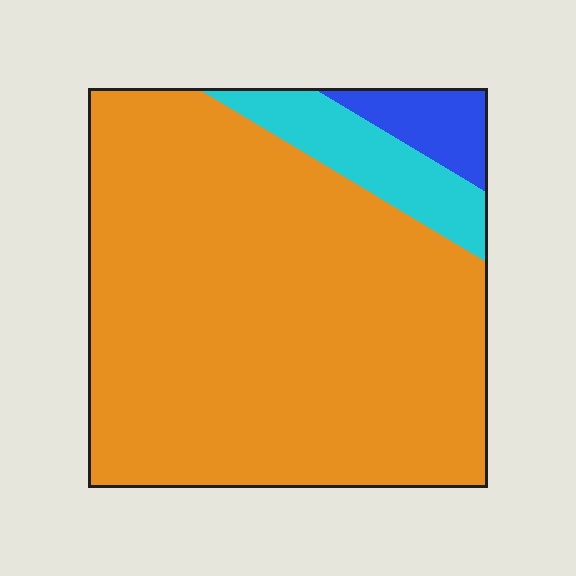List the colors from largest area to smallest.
From largest to smallest: orange, cyan, blue.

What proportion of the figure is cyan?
Cyan takes up about one tenth (1/10) of the figure.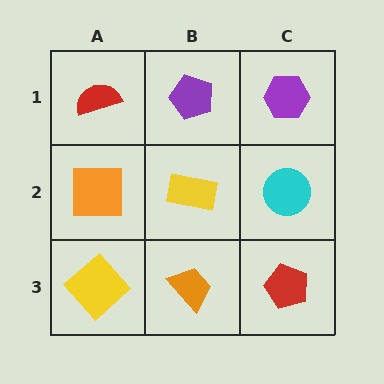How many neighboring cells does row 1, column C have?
2.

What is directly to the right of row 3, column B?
A red pentagon.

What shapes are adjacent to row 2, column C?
A purple hexagon (row 1, column C), a red pentagon (row 3, column C), a yellow rectangle (row 2, column B).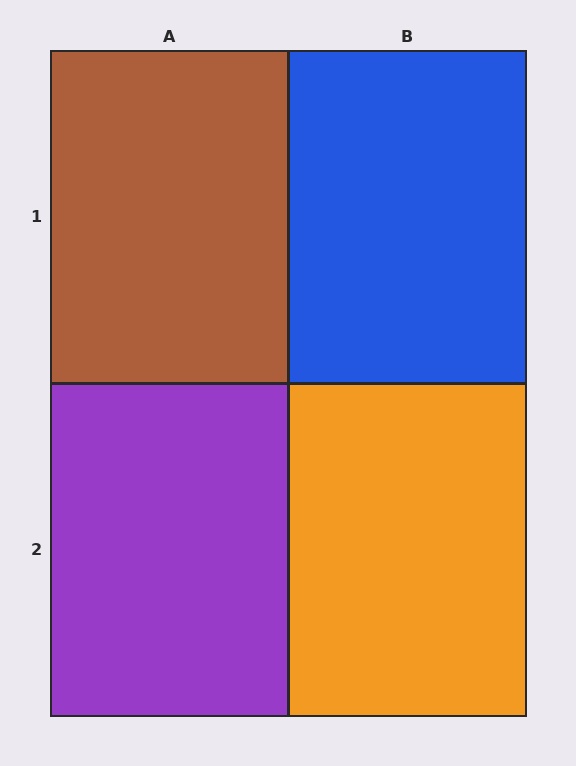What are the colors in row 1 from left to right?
Brown, blue.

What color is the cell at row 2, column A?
Purple.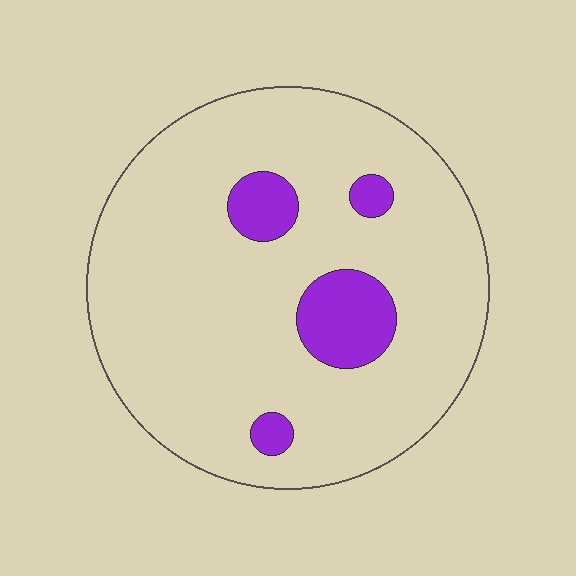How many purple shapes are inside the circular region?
4.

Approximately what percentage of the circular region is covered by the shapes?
Approximately 10%.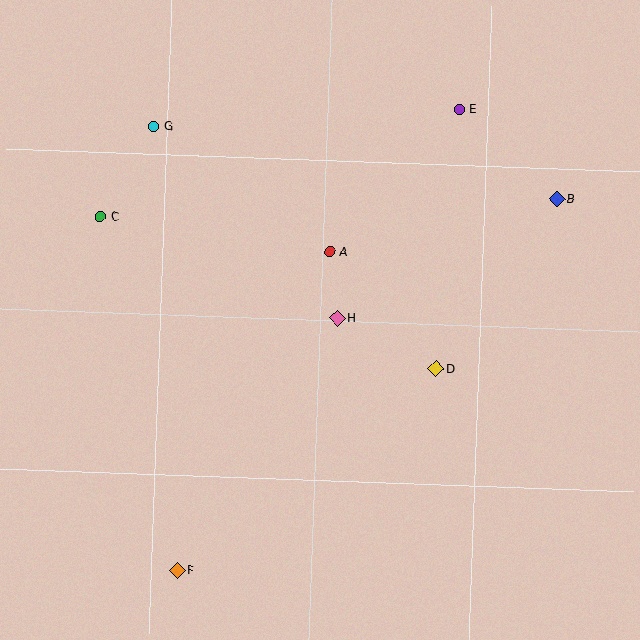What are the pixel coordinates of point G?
Point G is at (154, 126).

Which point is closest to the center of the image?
Point H at (337, 318) is closest to the center.